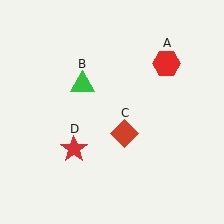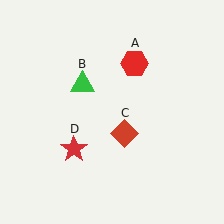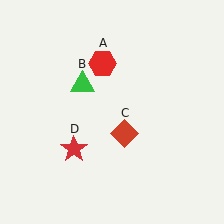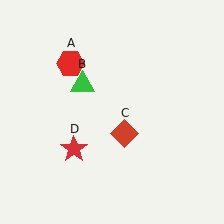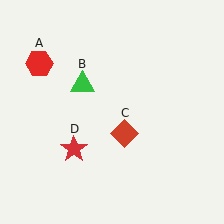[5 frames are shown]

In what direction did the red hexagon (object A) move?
The red hexagon (object A) moved left.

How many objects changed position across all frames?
1 object changed position: red hexagon (object A).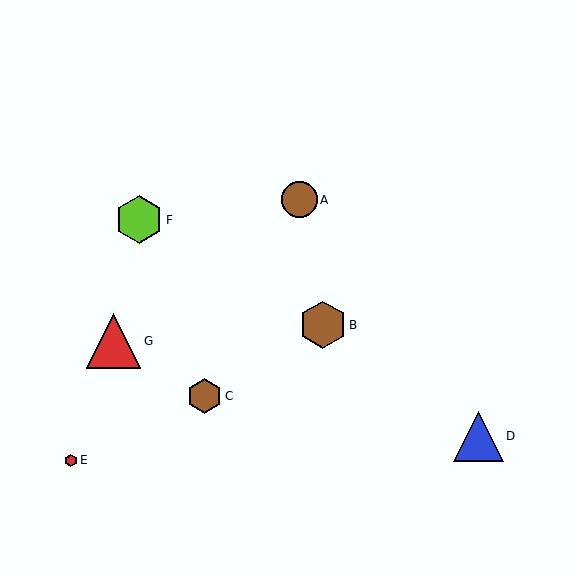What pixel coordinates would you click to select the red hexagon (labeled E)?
Click at (71, 460) to select the red hexagon E.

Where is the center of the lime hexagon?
The center of the lime hexagon is at (139, 220).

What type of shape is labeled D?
Shape D is a blue triangle.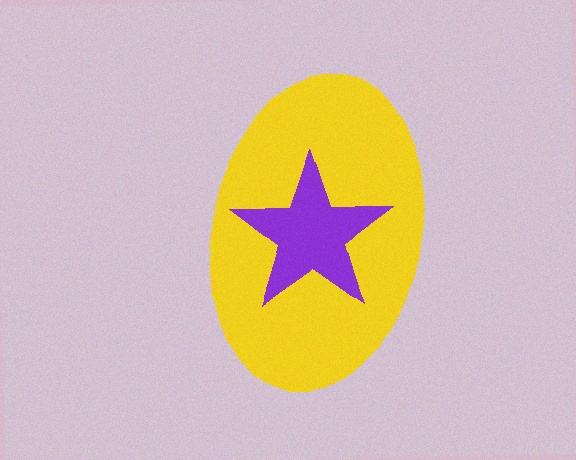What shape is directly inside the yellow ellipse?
The purple star.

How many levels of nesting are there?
2.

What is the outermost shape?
The yellow ellipse.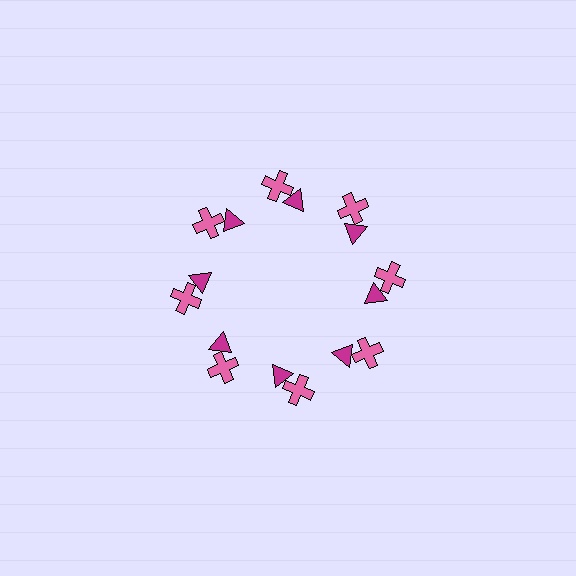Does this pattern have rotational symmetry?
Yes, this pattern has 8-fold rotational symmetry. It looks the same after rotating 45 degrees around the center.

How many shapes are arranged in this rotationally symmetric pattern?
There are 16 shapes, arranged in 8 groups of 2.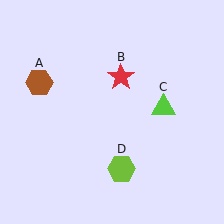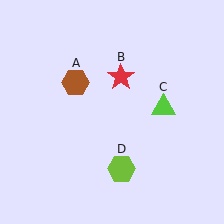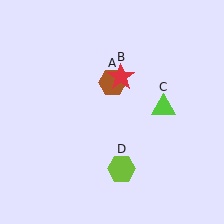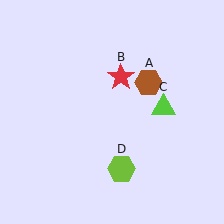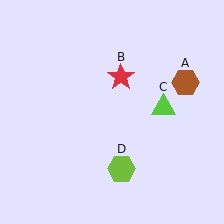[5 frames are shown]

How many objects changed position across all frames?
1 object changed position: brown hexagon (object A).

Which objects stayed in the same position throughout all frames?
Red star (object B) and lime triangle (object C) and lime hexagon (object D) remained stationary.